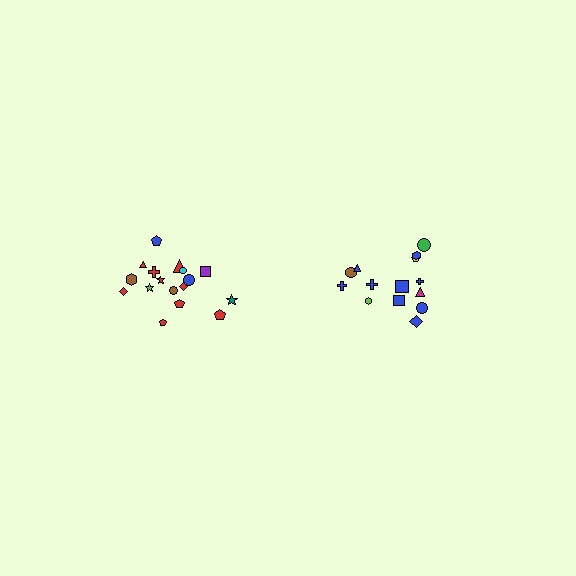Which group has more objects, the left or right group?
The left group.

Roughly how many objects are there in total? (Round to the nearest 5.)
Roughly 35 objects in total.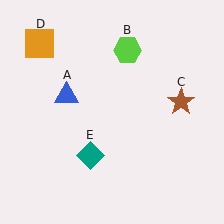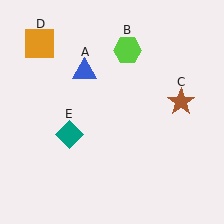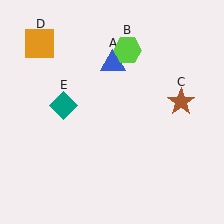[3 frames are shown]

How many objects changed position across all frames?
2 objects changed position: blue triangle (object A), teal diamond (object E).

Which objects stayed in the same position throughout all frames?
Lime hexagon (object B) and brown star (object C) and orange square (object D) remained stationary.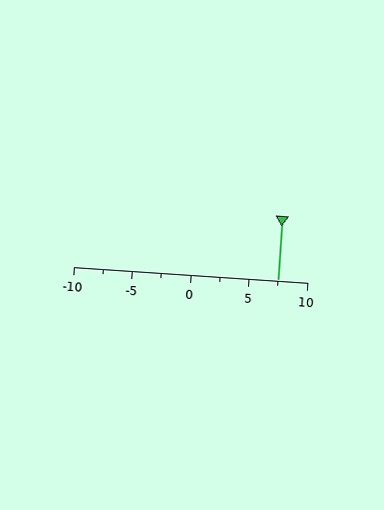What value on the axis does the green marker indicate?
The marker indicates approximately 7.5.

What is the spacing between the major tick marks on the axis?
The major ticks are spaced 5 apart.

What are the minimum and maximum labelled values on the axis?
The axis runs from -10 to 10.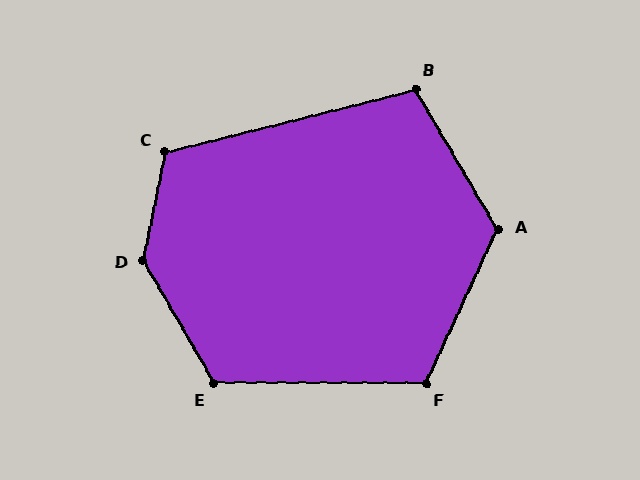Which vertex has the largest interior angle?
D, at approximately 139 degrees.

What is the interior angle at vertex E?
Approximately 120 degrees (obtuse).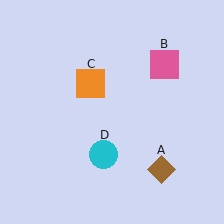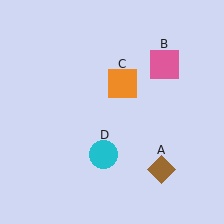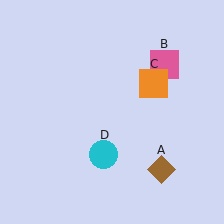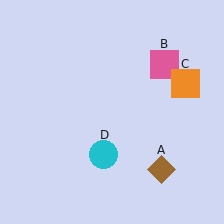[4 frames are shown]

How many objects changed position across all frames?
1 object changed position: orange square (object C).